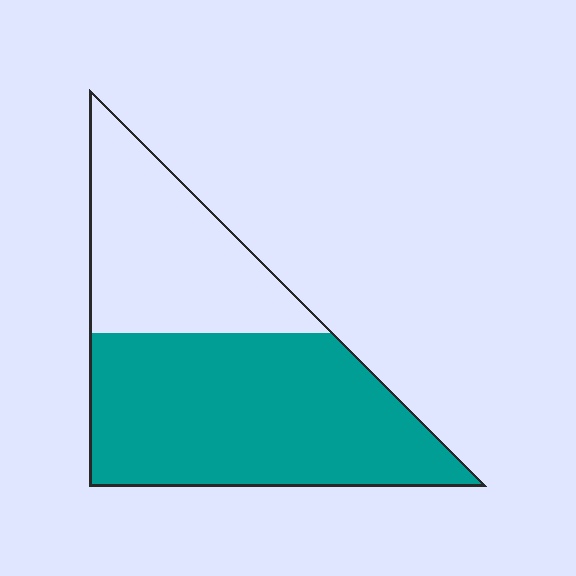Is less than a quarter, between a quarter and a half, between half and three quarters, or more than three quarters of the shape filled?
Between half and three quarters.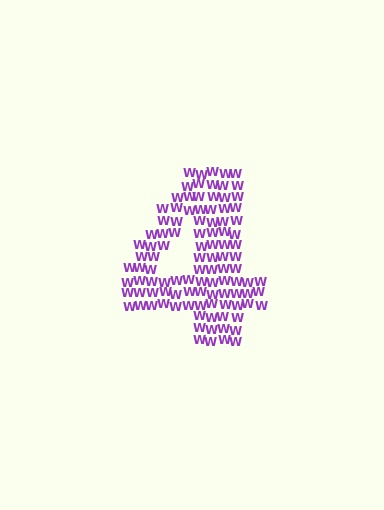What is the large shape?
The large shape is the digit 4.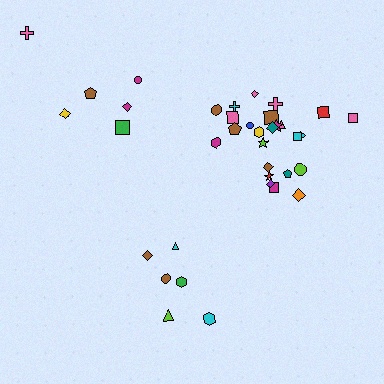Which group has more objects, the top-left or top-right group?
The top-right group.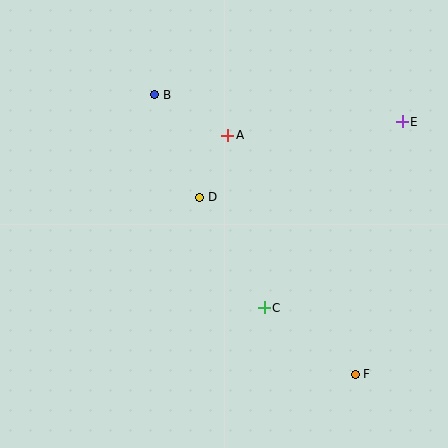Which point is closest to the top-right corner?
Point E is closest to the top-right corner.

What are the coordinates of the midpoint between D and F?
The midpoint between D and F is at (277, 286).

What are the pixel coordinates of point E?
Point E is at (402, 122).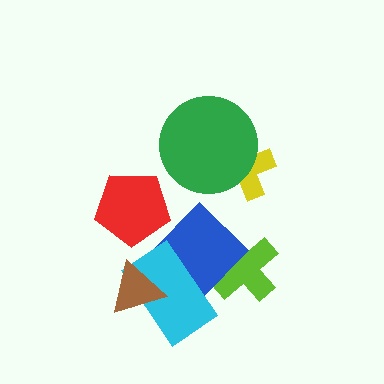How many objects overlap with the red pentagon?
0 objects overlap with the red pentagon.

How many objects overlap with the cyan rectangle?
2 objects overlap with the cyan rectangle.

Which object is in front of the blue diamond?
The cyan rectangle is in front of the blue diamond.